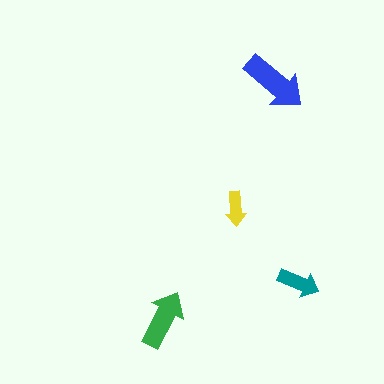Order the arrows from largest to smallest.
the blue one, the green one, the teal one, the yellow one.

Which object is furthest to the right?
The teal arrow is rightmost.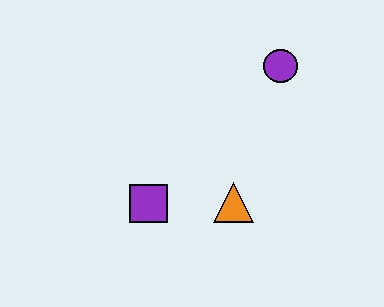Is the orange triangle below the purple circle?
Yes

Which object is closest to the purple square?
The orange triangle is closest to the purple square.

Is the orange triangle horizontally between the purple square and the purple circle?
Yes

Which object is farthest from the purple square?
The purple circle is farthest from the purple square.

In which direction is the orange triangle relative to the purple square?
The orange triangle is to the right of the purple square.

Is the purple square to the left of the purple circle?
Yes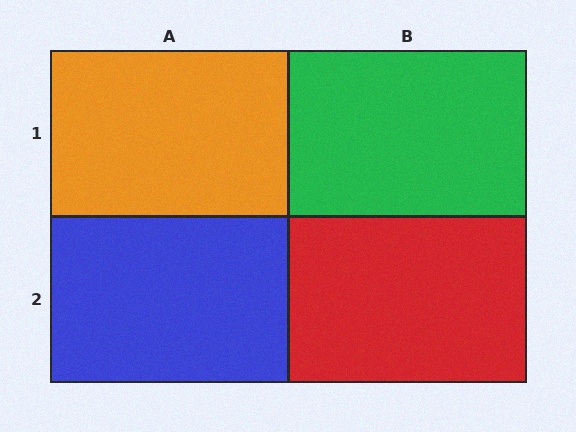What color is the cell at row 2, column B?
Red.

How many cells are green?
1 cell is green.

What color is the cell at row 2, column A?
Blue.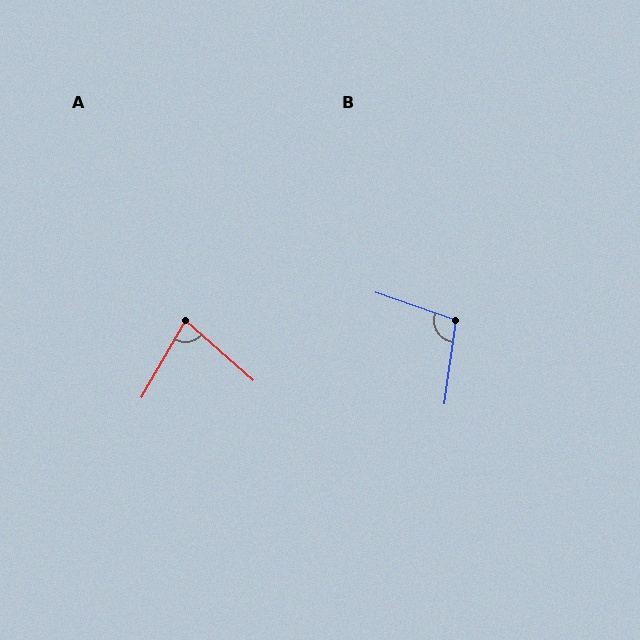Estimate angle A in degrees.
Approximately 79 degrees.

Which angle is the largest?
B, at approximately 101 degrees.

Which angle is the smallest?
A, at approximately 79 degrees.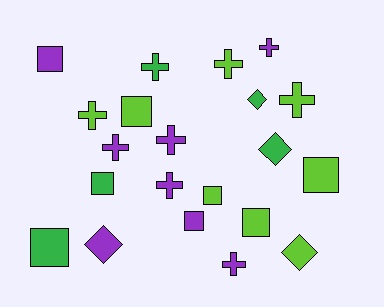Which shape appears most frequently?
Cross, with 9 objects.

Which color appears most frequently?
Purple, with 8 objects.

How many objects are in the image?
There are 21 objects.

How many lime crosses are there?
There are 3 lime crosses.